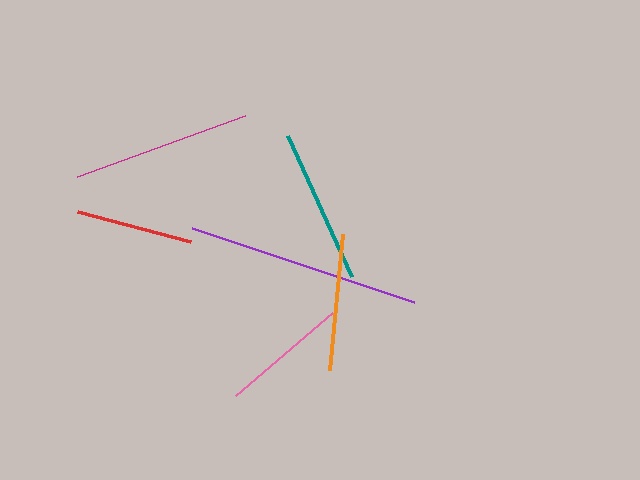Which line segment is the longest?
The purple line is the longest at approximately 233 pixels.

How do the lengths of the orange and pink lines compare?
The orange and pink lines are approximately the same length.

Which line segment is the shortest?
The red line is the shortest at approximately 117 pixels.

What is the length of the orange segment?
The orange segment is approximately 136 pixels long.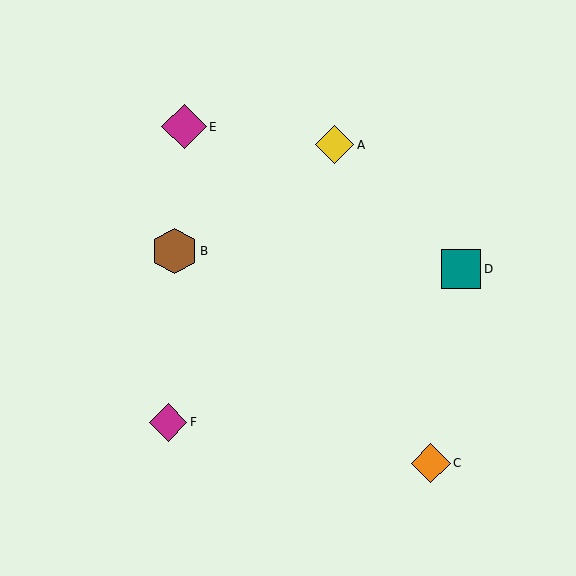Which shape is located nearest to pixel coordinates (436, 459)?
The orange diamond (labeled C) at (431, 463) is nearest to that location.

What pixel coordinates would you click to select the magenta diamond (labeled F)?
Click at (168, 422) to select the magenta diamond F.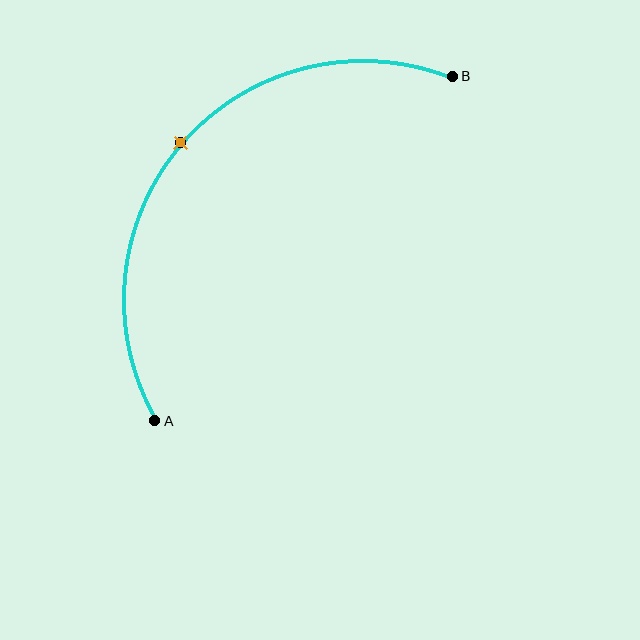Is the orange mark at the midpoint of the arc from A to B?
Yes. The orange mark lies on the arc at equal arc-length from both A and B — it is the arc midpoint.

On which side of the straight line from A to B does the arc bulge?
The arc bulges above and to the left of the straight line connecting A and B.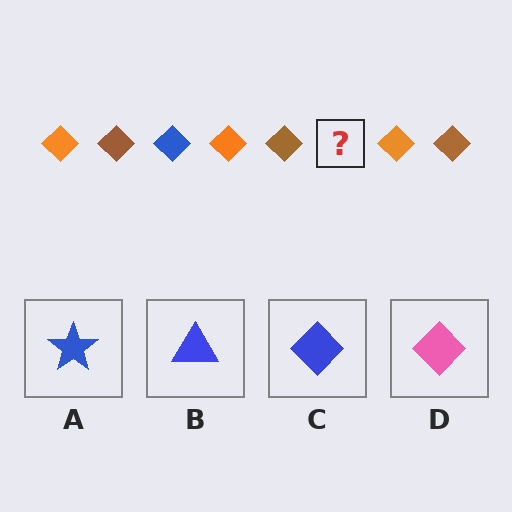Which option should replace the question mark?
Option C.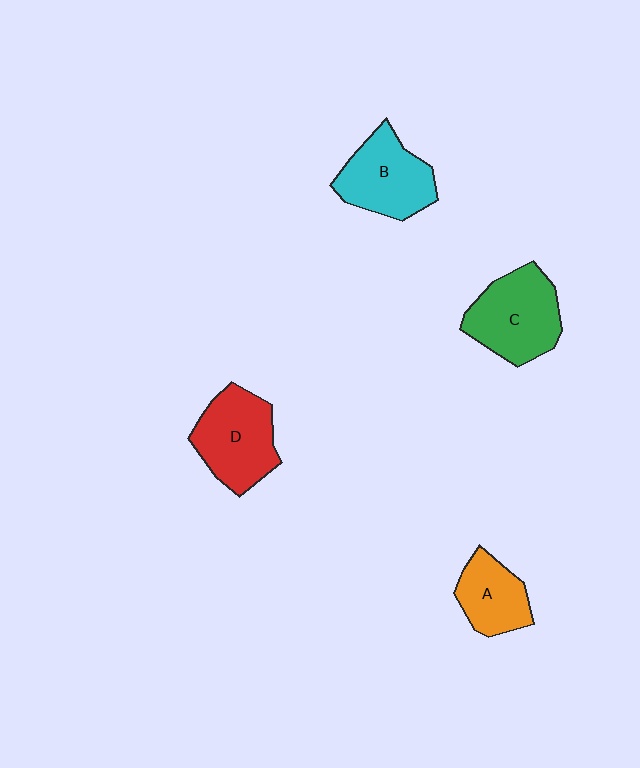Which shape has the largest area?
Shape C (green).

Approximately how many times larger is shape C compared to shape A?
Approximately 1.5 times.